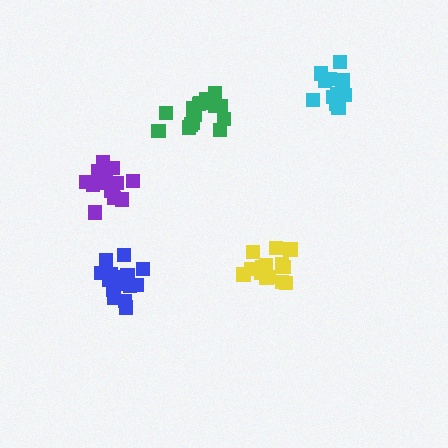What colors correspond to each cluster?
The clusters are colored: cyan, yellow, blue, green, purple.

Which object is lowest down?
The blue cluster is bottommost.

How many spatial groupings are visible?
There are 5 spatial groupings.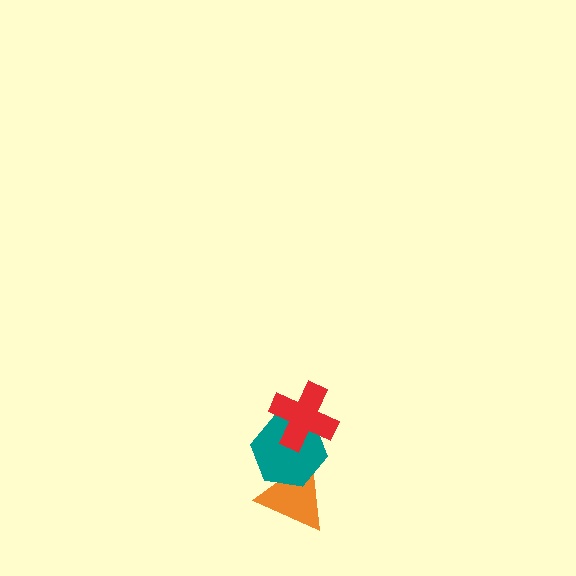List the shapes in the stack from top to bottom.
From top to bottom: the red cross, the teal hexagon, the orange triangle.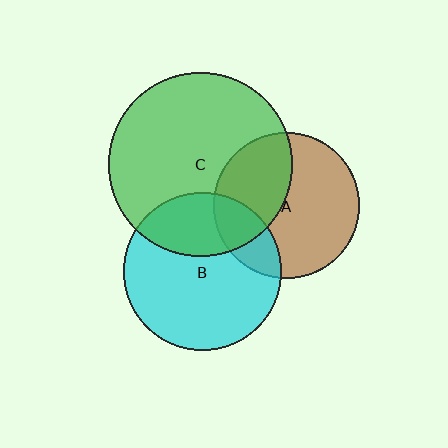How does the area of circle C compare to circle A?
Approximately 1.6 times.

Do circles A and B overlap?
Yes.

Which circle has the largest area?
Circle C (green).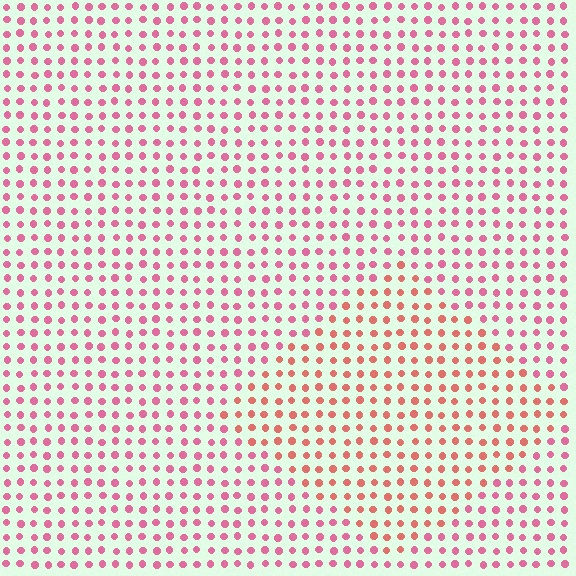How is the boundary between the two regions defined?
The boundary is defined purely by a slight shift in hue (about 28 degrees). Spacing, size, and orientation are identical on both sides.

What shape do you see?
I see a diamond.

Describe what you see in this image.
The image is filled with small pink elements in a uniform arrangement. A diamond-shaped region is visible where the elements are tinted to a slightly different hue, forming a subtle color boundary.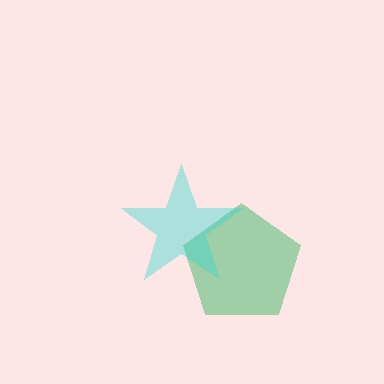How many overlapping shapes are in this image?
There are 2 overlapping shapes in the image.